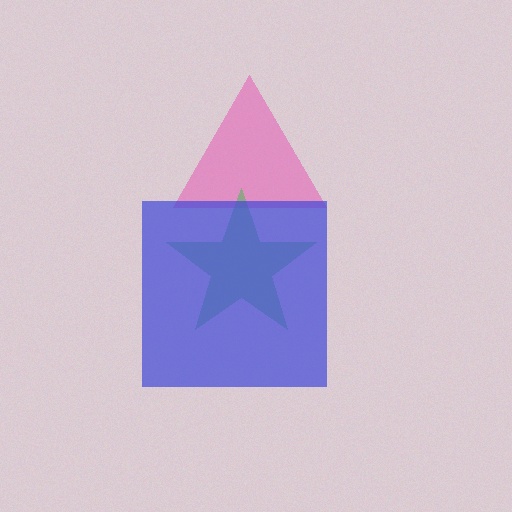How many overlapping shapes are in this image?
There are 3 overlapping shapes in the image.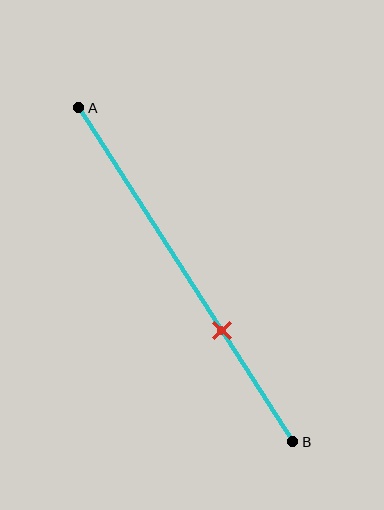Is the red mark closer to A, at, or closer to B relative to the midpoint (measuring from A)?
The red mark is closer to point B than the midpoint of segment AB.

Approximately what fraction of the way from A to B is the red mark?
The red mark is approximately 65% of the way from A to B.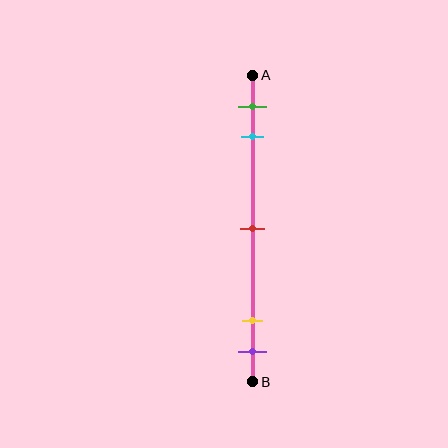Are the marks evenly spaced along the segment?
No, the marks are not evenly spaced.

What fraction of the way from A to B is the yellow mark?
The yellow mark is approximately 80% (0.8) of the way from A to B.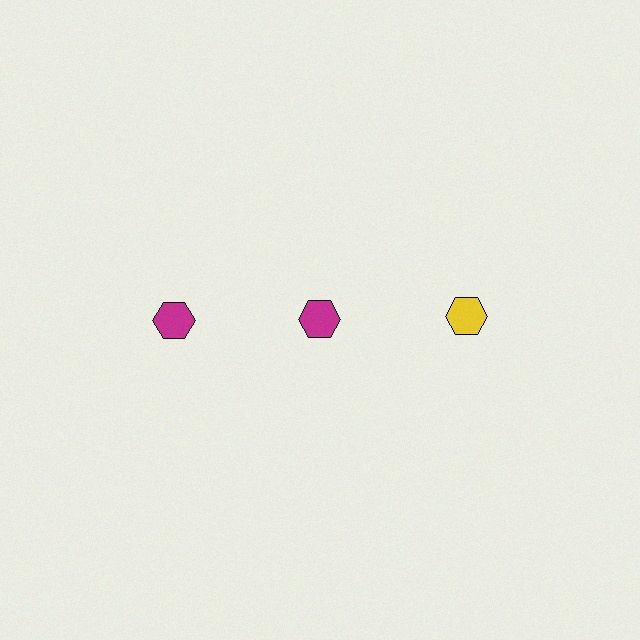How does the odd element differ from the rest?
It has a different color: yellow instead of magenta.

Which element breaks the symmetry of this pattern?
The yellow hexagon in the top row, center column breaks the symmetry. All other shapes are magenta hexagons.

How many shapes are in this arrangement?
There are 3 shapes arranged in a grid pattern.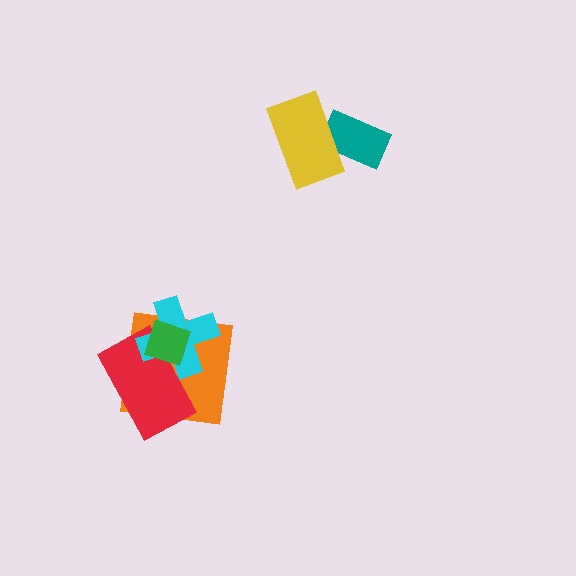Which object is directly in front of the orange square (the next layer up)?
The red rectangle is directly in front of the orange square.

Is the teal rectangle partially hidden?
Yes, it is partially covered by another shape.